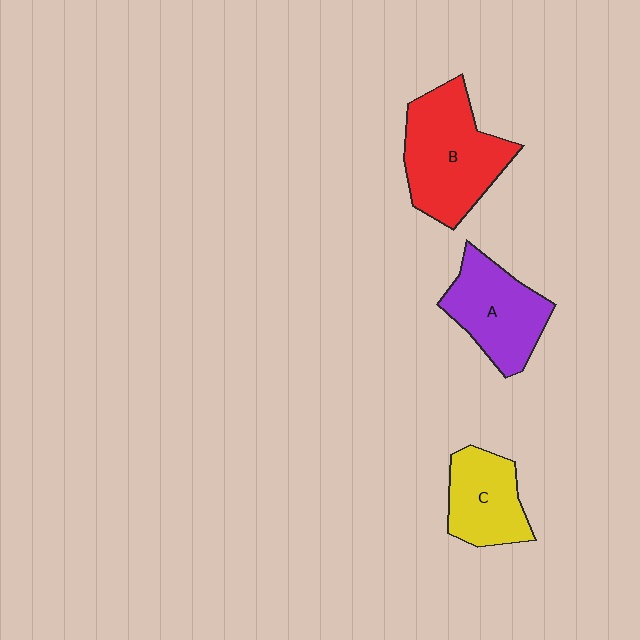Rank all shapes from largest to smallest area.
From largest to smallest: B (red), A (purple), C (yellow).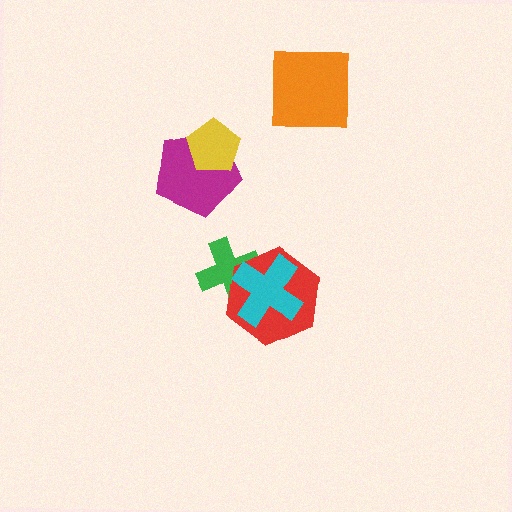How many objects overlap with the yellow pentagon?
1 object overlaps with the yellow pentagon.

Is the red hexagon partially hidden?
Yes, it is partially covered by another shape.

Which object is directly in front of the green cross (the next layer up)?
The red hexagon is directly in front of the green cross.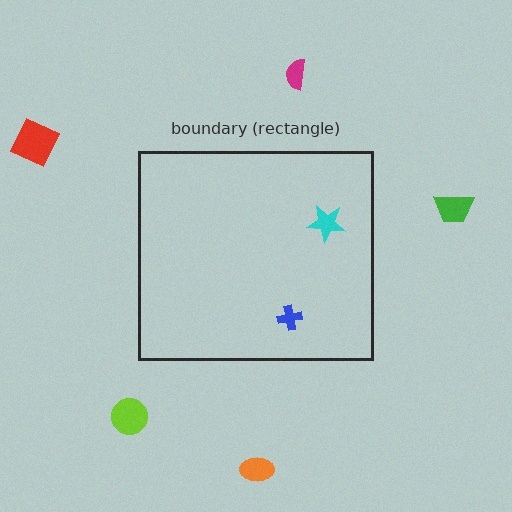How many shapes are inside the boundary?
2 inside, 5 outside.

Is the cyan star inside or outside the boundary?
Inside.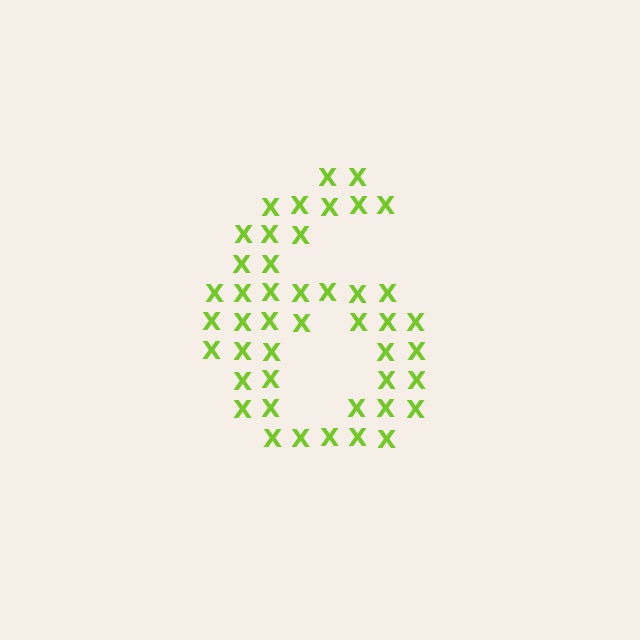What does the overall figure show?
The overall figure shows the digit 6.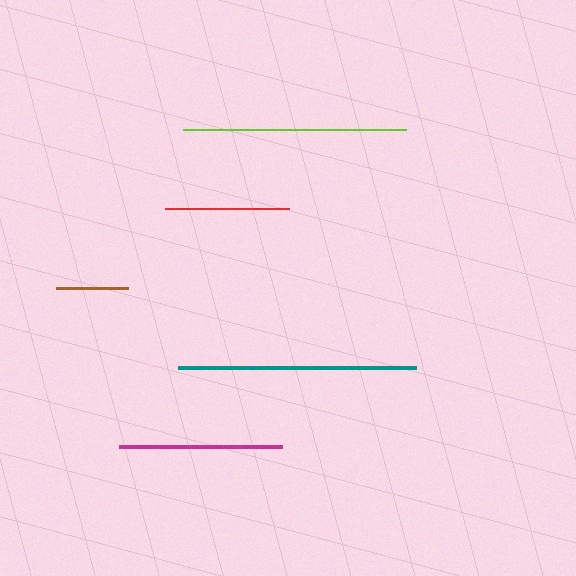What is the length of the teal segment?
The teal segment is approximately 238 pixels long.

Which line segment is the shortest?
The brown line is the shortest at approximately 72 pixels.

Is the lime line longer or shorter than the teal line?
The teal line is longer than the lime line.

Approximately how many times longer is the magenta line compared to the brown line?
The magenta line is approximately 2.3 times the length of the brown line.